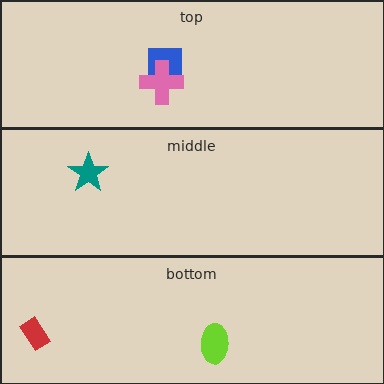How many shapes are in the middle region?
1.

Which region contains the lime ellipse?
The bottom region.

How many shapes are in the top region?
2.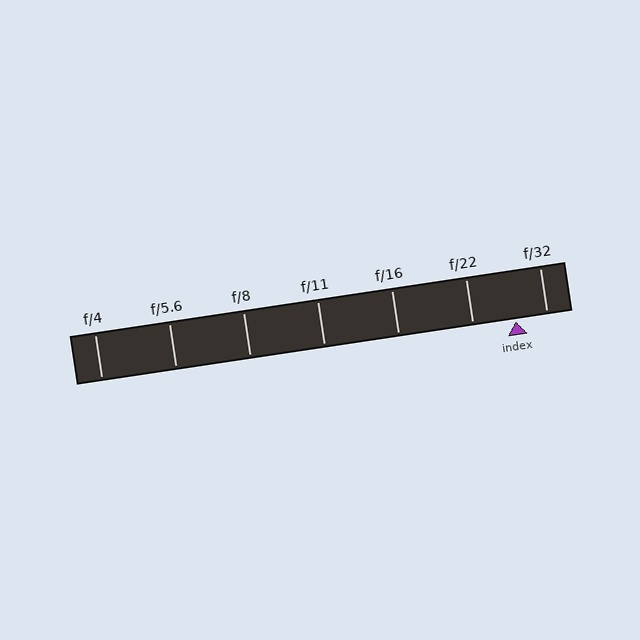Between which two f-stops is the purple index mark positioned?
The index mark is between f/22 and f/32.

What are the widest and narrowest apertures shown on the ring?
The widest aperture shown is f/4 and the narrowest is f/32.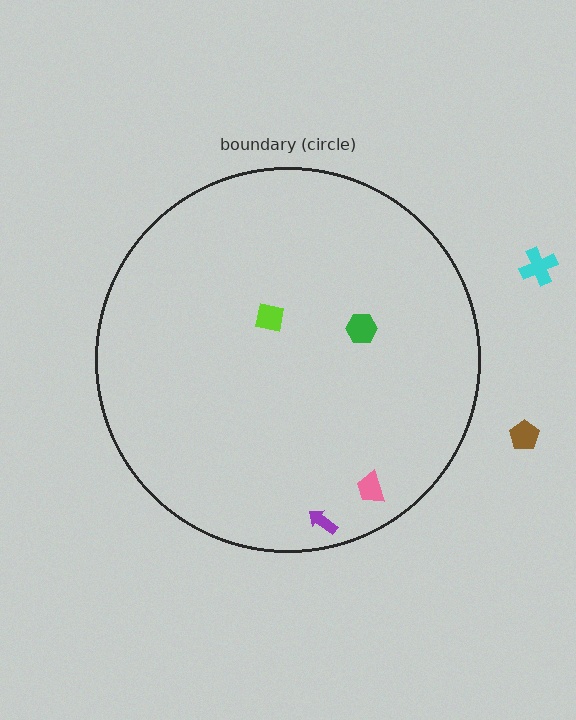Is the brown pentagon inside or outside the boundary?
Outside.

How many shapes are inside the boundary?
4 inside, 2 outside.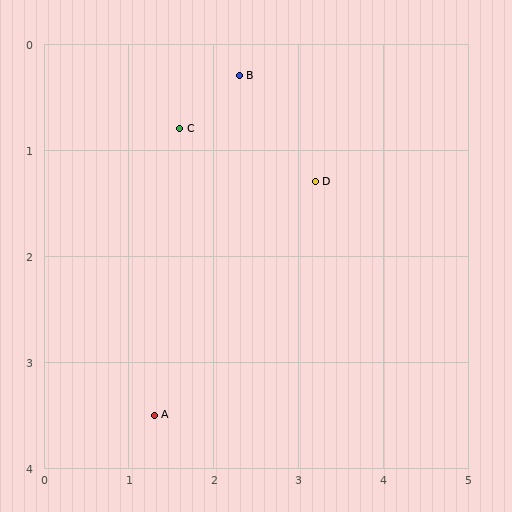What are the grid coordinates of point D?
Point D is at approximately (3.2, 1.3).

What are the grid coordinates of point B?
Point B is at approximately (2.3, 0.3).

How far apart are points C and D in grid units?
Points C and D are about 1.7 grid units apart.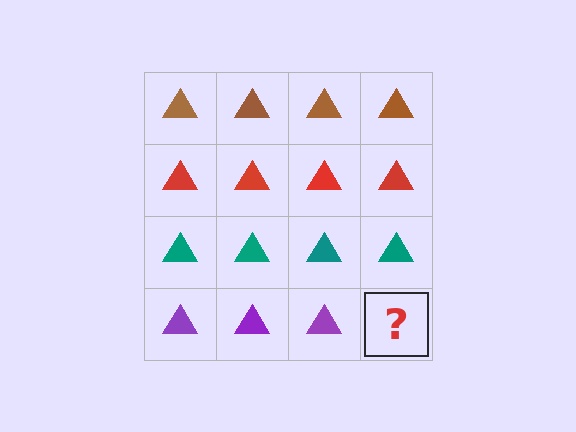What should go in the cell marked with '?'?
The missing cell should contain a purple triangle.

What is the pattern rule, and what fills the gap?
The rule is that each row has a consistent color. The gap should be filled with a purple triangle.